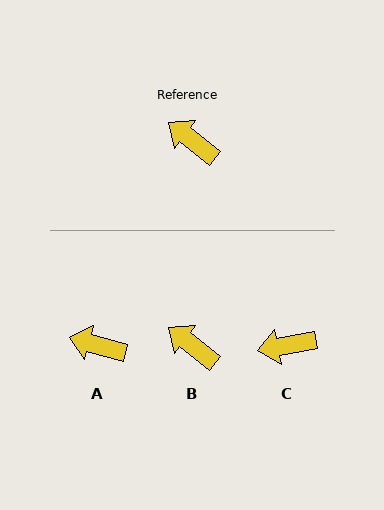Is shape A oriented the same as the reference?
No, it is off by about 22 degrees.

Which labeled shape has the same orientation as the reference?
B.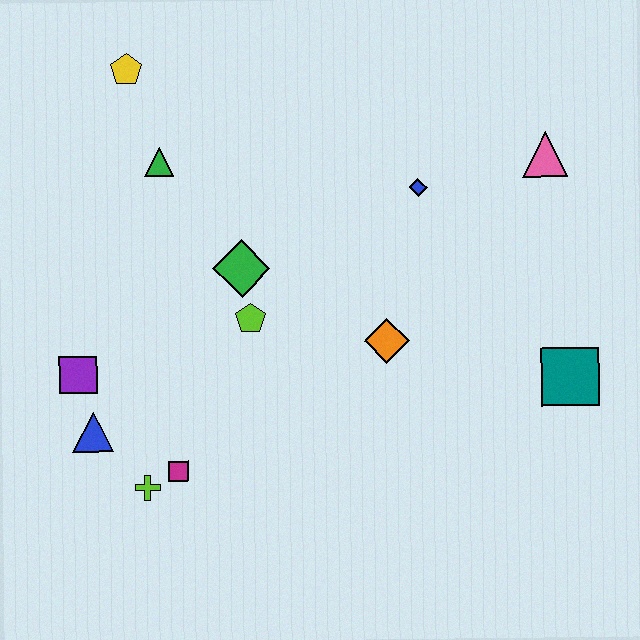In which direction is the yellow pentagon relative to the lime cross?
The yellow pentagon is above the lime cross.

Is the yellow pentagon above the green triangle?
Yes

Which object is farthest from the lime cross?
The pink triangle is farthest from the lime cross.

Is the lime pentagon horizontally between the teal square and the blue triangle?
Yes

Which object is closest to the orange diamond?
The lime pentagon is closest to the orange diamond.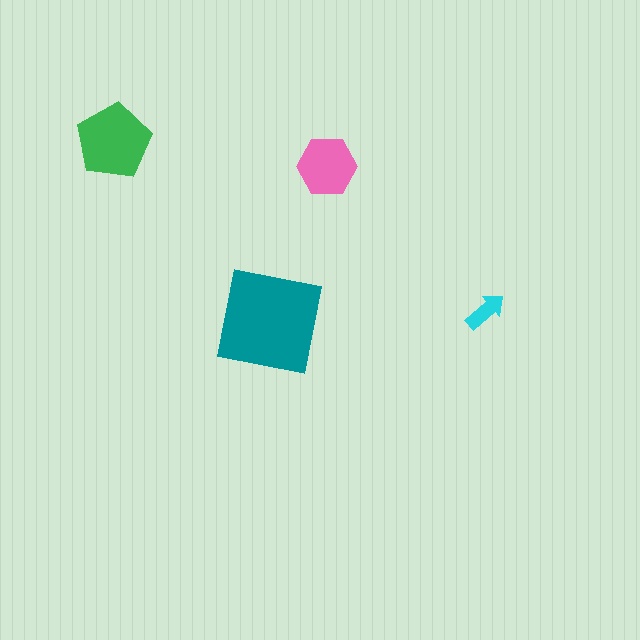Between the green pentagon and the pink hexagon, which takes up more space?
The green pentagon.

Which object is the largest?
The teal square.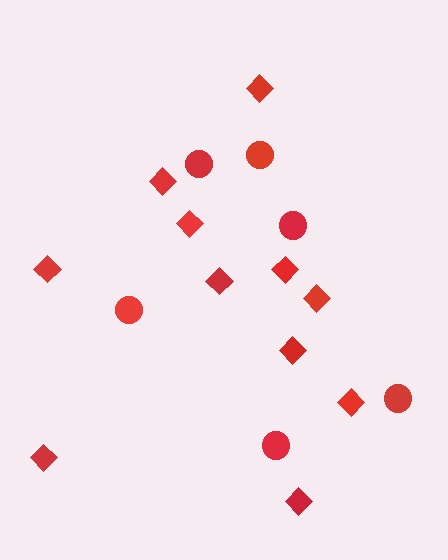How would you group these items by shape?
There are 2 groups: one group of circles (6) and one group of diamonds (11).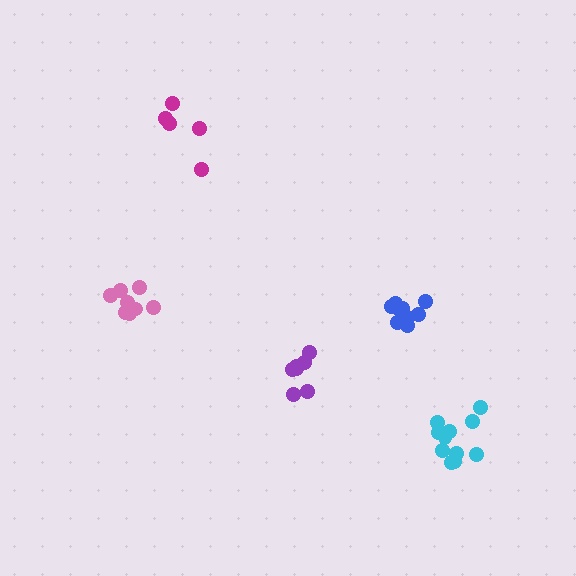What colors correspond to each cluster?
The clusters are colored: magenta, purple, pink, cyan, blue.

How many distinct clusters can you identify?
There are 5 distinct clusters.